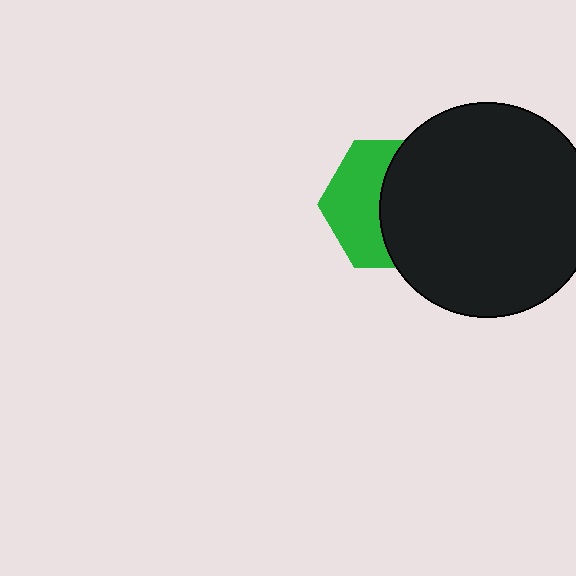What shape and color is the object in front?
The object in front is a black circle.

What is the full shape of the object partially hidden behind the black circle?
The partially hidden object is a green hexagon.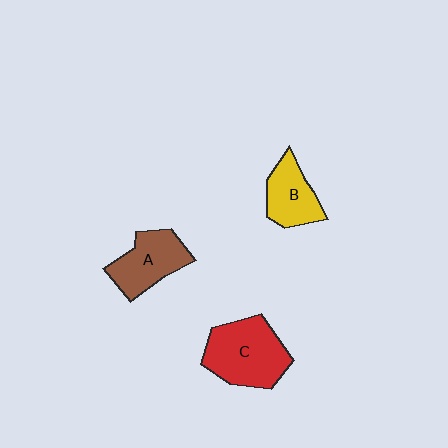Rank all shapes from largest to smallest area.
From largest to smallest: C (red), A (brown), B (yellow).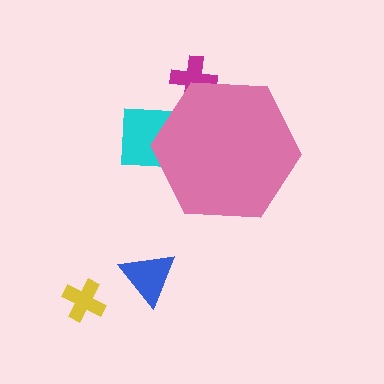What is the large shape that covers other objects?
A pink hexagon.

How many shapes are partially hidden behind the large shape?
2 shapes are partially hidden.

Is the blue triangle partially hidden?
No, the blue triangle is fully visible.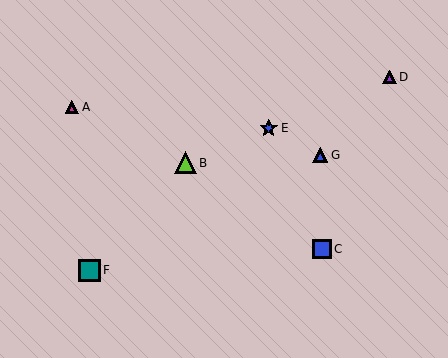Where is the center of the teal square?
The center of the teal square is at (89, 270).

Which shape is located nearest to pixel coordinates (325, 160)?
The blue triangle (labeled G) at (320, 155) is nearest to that location.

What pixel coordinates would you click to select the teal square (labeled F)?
Click at (89, 270) to select the teal square F.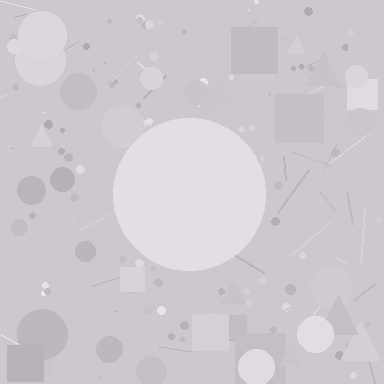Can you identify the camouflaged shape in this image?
The camouflaged shape is a circle.